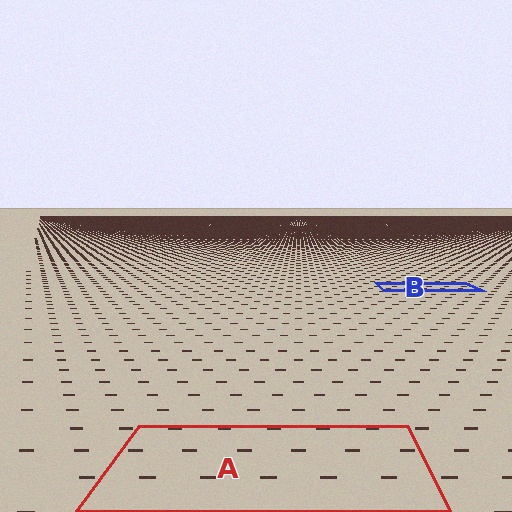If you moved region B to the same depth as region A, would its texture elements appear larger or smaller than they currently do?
They would appear larger. At a closer depth, the same texture elements are projected at a bigger on-screen size.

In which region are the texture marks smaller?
The texture marks are smaller in region B, because it is farther away.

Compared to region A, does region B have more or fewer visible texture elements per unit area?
Region B has more texture elements per unit area — they are packed more densely because it is farther away.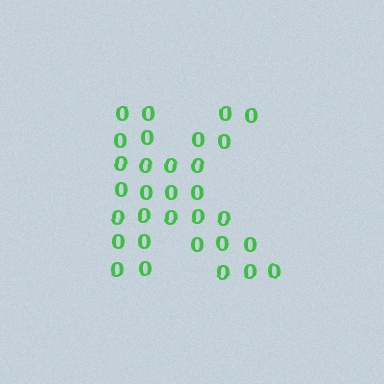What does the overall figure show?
The overall figure shows the letter K.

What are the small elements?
The small elements are digit 0's.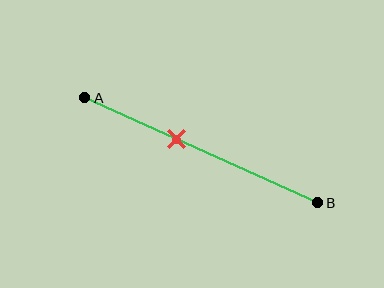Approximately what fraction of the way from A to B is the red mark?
The red mark is approximately 40% of the way from A to B.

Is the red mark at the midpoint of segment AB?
No, the mark is at about 40% from A, not at the 50% midpoint.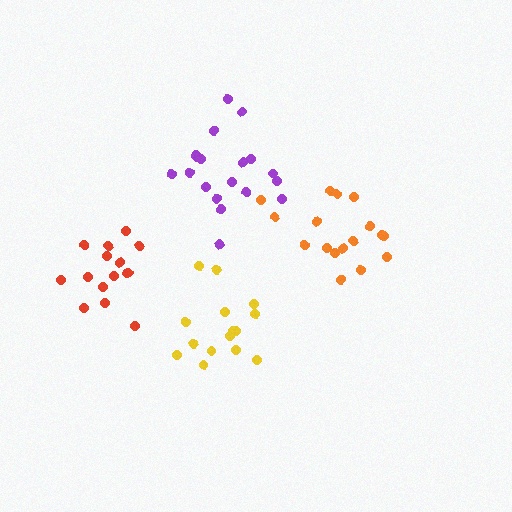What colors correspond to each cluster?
The clusters are colored: yellow, purple, orange, red.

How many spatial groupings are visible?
There are 4 spatial groupings.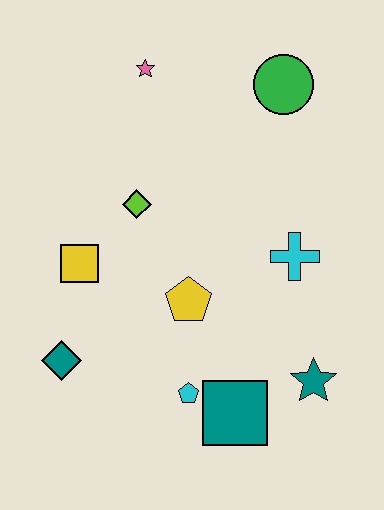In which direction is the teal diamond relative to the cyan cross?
The teal diamond is to the left of the cyan cross.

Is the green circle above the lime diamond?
Yes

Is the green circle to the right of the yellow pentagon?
Yes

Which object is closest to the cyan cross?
The yellow pentagon is closest to the cyan cross.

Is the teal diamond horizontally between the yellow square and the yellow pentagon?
No